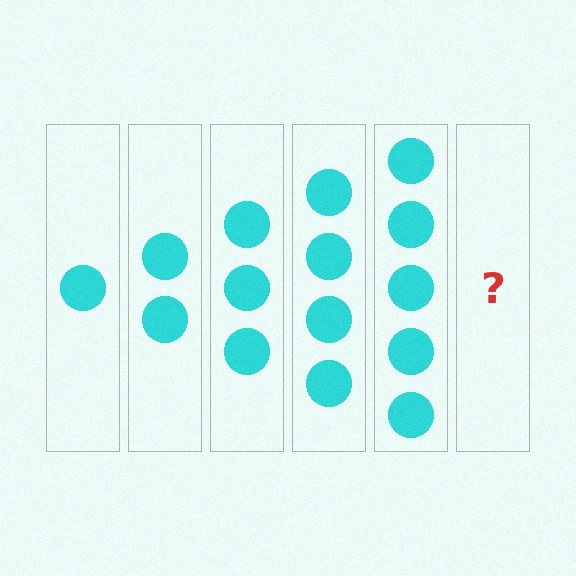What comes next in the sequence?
The next element should be 6 circles.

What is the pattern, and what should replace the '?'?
The pattern is that each step adds one more circle. The '?' should be 6 circles.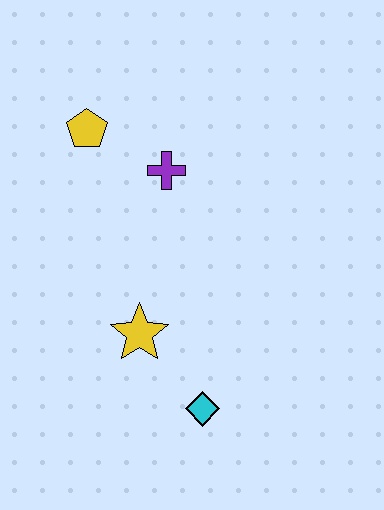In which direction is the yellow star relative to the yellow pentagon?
The yellow star is below the yellow pentagon.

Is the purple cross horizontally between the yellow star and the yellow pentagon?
No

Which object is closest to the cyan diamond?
The yellow star is closest to the cyan diamond.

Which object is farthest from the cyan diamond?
The yellow pentagon is farthest from the cyan diamond.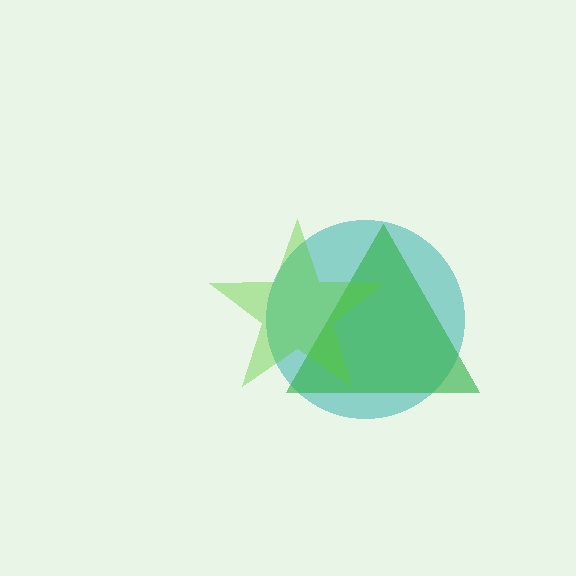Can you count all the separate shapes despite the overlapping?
Yes, there are 3 separate shapes.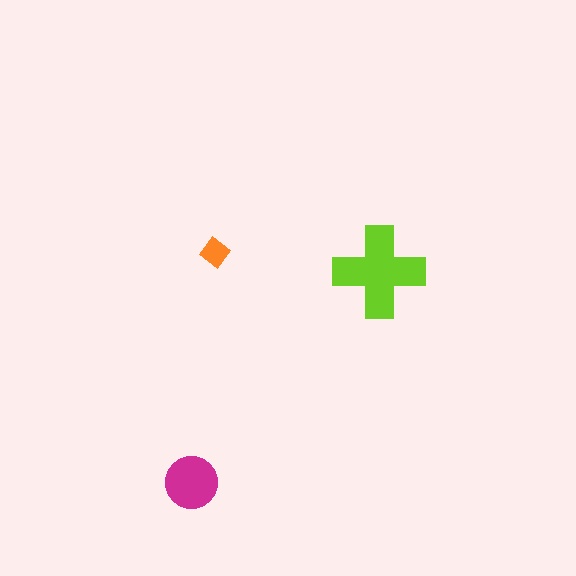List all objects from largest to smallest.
The lime cross, the magenta circle, the orange diamond.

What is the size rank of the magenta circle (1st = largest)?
2nd.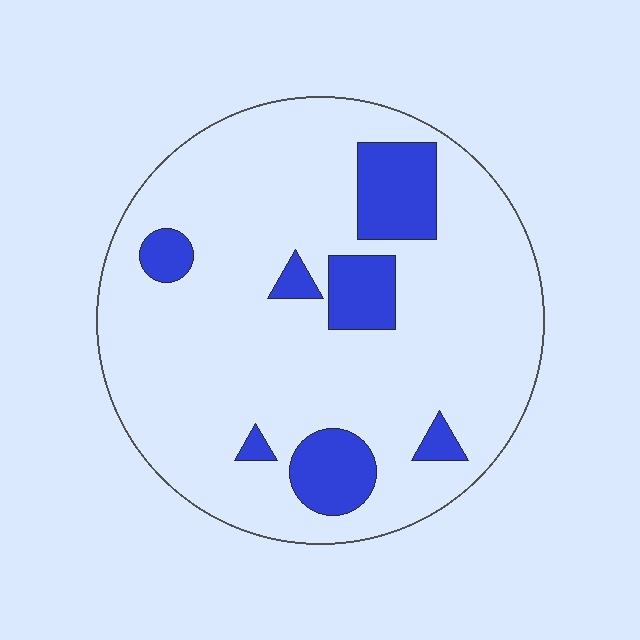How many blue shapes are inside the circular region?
7.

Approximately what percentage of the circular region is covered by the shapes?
Approximately 15%.